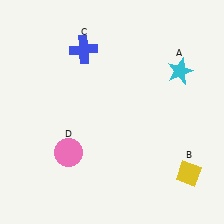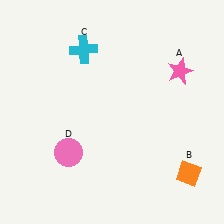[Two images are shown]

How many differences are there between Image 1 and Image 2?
There are 3 differences between the two images.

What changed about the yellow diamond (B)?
In Image 1, B is yellow. In Image 2, it changed to orange.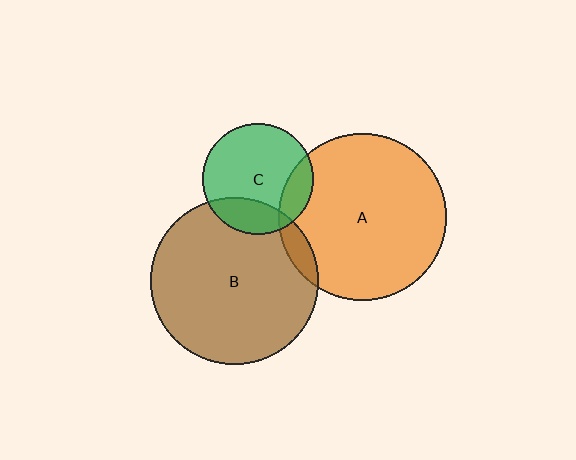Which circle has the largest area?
Circle A (orange).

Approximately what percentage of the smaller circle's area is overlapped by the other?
Approximately 15%.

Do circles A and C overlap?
Yes.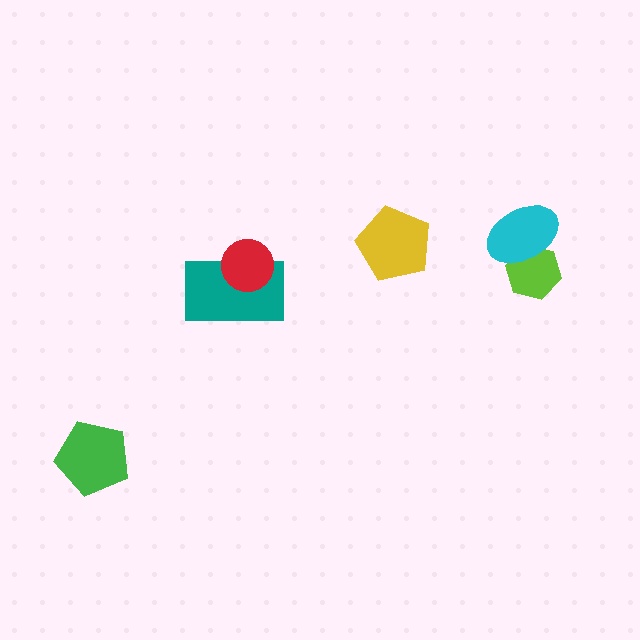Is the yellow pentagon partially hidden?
No, no other shape covers it.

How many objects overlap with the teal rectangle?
1 object overlaps with the teal rectangle.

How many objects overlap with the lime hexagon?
1 object overlaps with the lime hexagon.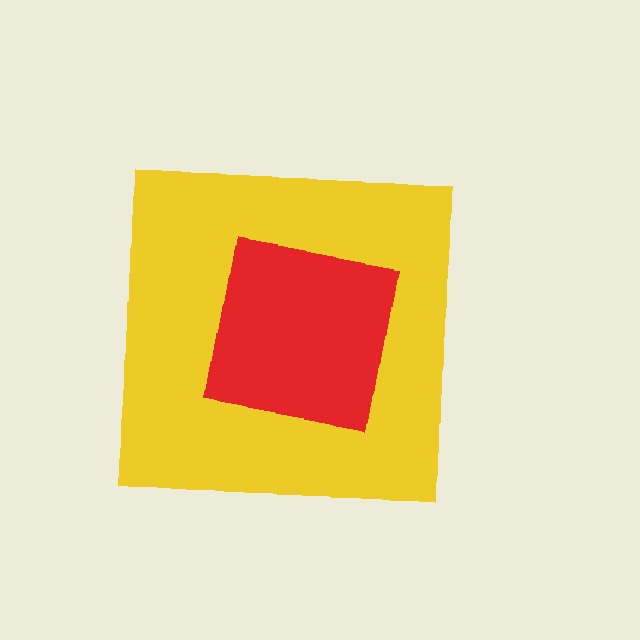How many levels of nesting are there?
2.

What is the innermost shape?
The red square.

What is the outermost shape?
The yellow square.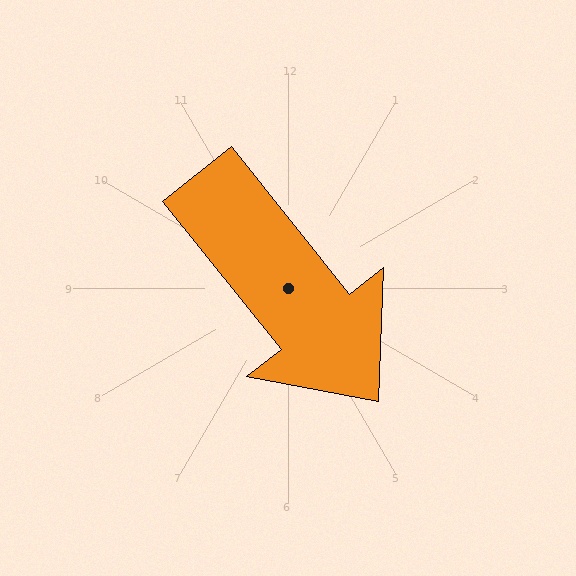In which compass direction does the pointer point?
Southeast.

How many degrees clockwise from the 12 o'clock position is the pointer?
Approximately 141 degrees.